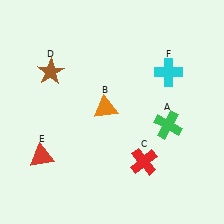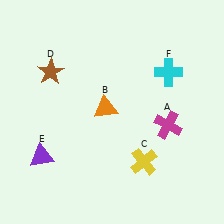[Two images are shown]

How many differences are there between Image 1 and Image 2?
There are 3 differences between the two images.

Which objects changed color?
A changed from green to magenta. C changed from red to yellow. E changed from red to purple.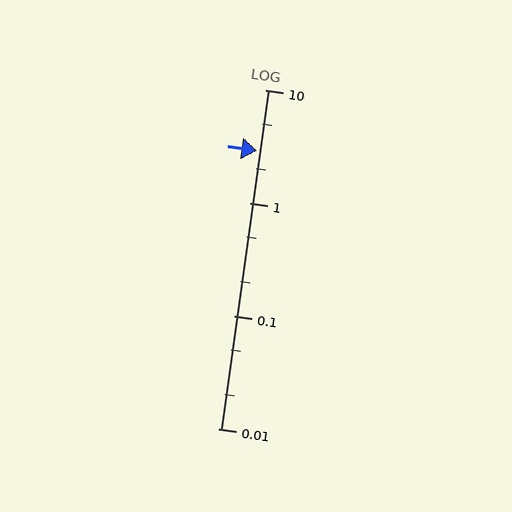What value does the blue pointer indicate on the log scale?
The pointer indicates approximately 2.9.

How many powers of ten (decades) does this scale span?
The scale spans 3 decades, from 0.01 to 10.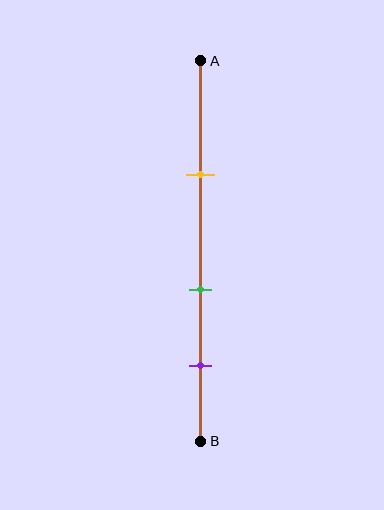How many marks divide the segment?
There are 3 marks dividing the segment.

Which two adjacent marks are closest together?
The green and purple marks are the closest adjacent pair.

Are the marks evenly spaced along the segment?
Yes, the marks are approximately evenly spaced.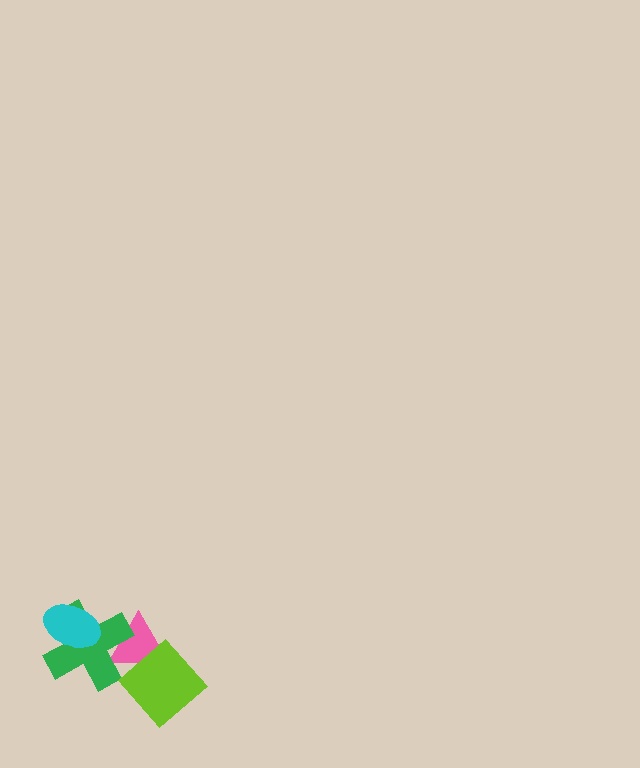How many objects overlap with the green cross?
2 objects overlap with the green cross.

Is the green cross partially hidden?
Yes, it is partially covered by another shape.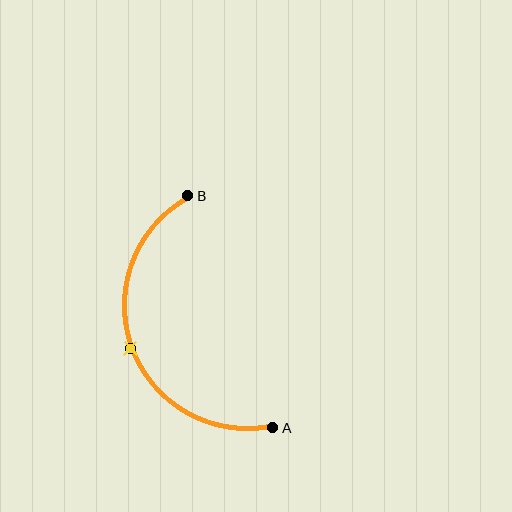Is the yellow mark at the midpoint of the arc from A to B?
Yes. The yellow mark lies on the arc at equal arc-length from both A and B — it is the arc midpoint.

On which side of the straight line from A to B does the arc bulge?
The arc bulges to the left of the straight line connecting A and B.